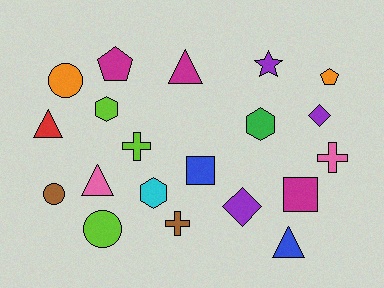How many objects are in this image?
There are 20 objects.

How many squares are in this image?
There are 2 squares.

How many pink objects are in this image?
There are 2 pink objects.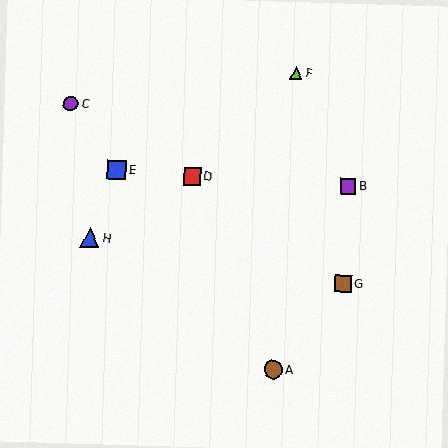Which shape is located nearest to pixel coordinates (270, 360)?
The brown circle (labeled A) at (273, 370) is nearest to that location.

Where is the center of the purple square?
The center of the purple square is at (348, 186).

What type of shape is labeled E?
Shape E is a blue square.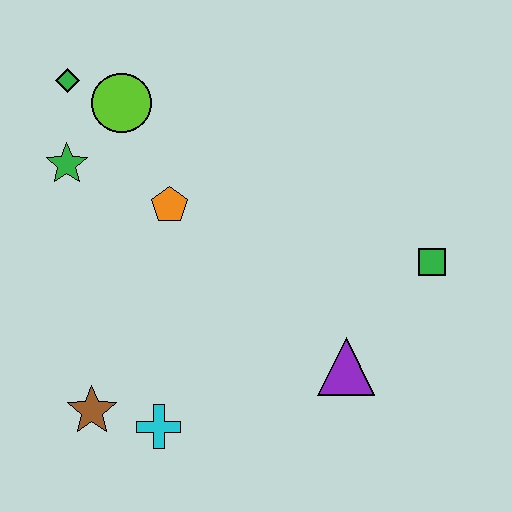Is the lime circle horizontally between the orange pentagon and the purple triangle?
No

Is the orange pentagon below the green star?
Yes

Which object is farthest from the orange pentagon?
The green square is farthest from the orange pentagon.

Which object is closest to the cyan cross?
The brown star is closest to the cyan cross.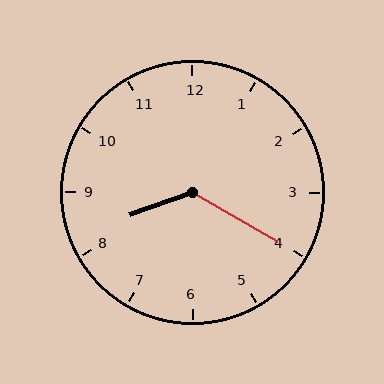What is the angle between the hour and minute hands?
Approximately 130 degrees.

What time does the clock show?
8:20.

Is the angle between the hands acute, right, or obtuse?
It is obtuse.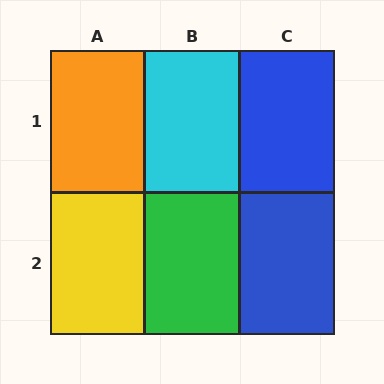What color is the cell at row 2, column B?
Green.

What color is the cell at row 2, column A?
Yellow.